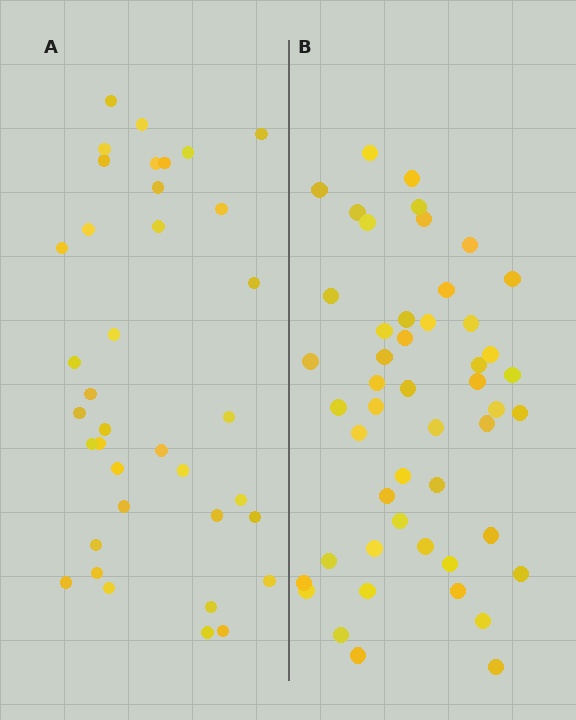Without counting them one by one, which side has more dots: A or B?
Region B (the right region) has more dots.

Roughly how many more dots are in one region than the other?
Region B has roughly 12 or so more dots than region A.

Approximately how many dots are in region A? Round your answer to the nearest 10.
About 40 dots. (The exact count is 37, which rounds to 40.)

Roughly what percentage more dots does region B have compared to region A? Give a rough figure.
About 30% more.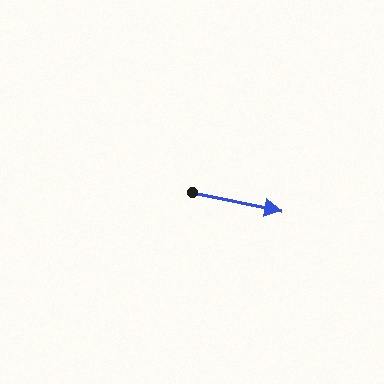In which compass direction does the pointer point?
East.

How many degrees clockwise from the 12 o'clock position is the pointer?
Approximately 102 degrees.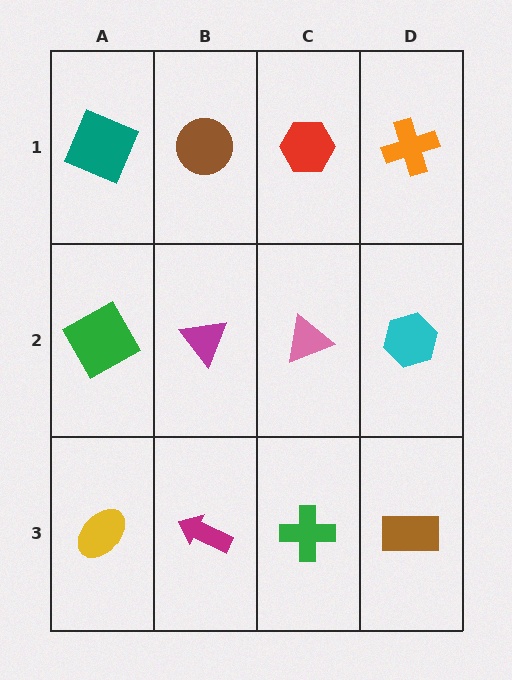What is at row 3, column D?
A brown rectangle.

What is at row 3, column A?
A yellow ellipse.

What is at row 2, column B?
A magenta triangle.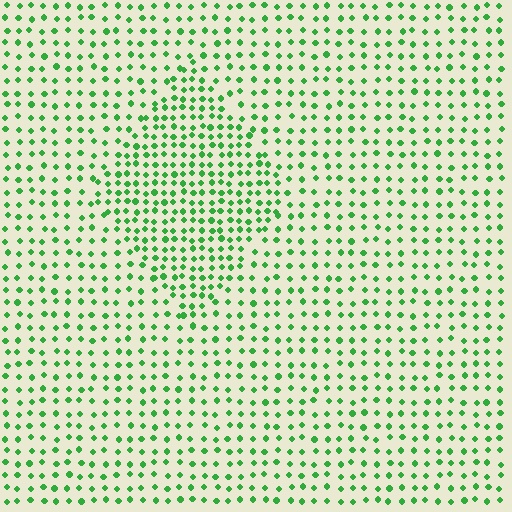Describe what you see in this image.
The image contains small green elements arranged at two different densities. A diamond-shaped region is visible where the elements are more densely packed than the surrounding area.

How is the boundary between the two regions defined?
The boundary is defined by a change in element density (approximately 1.7x ratio). All elements are the same color, size, and shape.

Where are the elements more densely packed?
The elements are more densely packed inside the diamond boundary.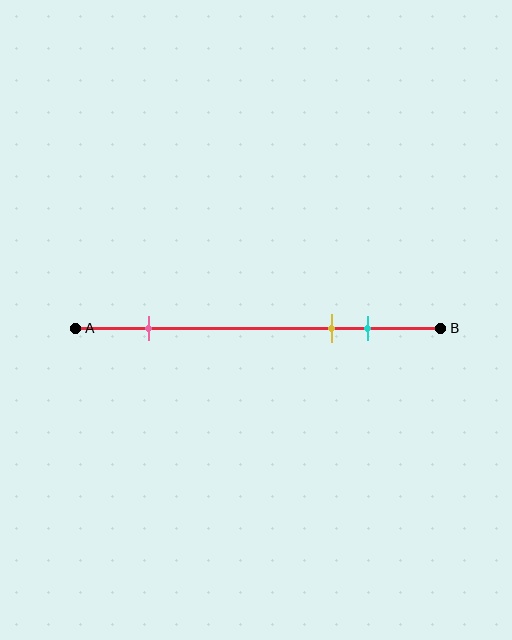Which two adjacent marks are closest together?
The yellow and cyan marks are the closest adjacent pair.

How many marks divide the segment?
There are 3 marks dividing the segment.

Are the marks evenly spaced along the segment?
No, the marks are not evenly spaced.